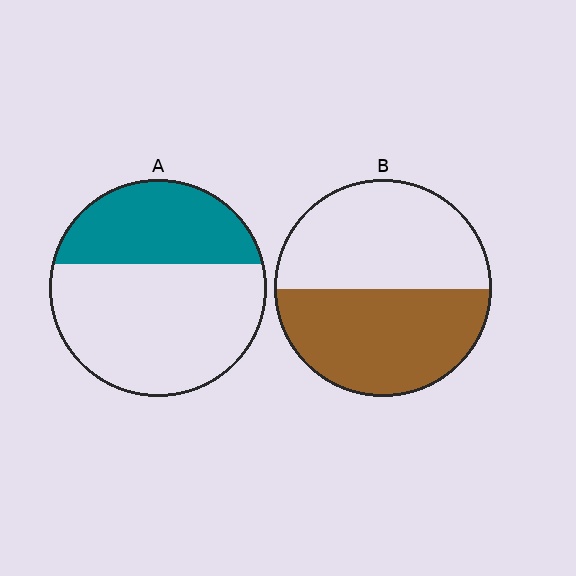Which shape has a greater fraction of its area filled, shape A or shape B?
Shape B.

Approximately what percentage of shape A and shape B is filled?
A is approximately 35% and B is approximately 50%.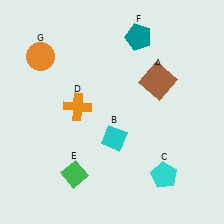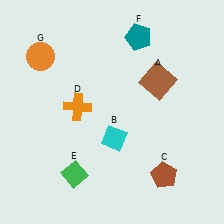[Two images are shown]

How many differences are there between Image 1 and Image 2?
There is 1 difference between the two images.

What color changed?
The pentagon (C) changed from cyan in Image 1 to brown in Image 2.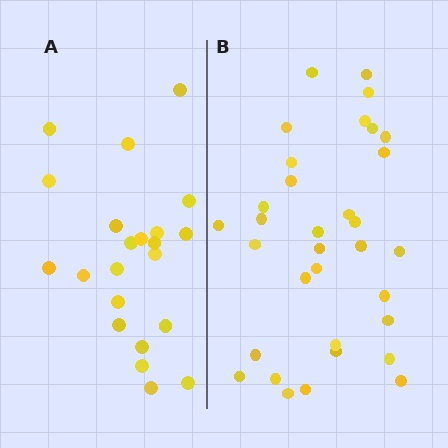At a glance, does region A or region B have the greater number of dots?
Region B (the right region) has more dots.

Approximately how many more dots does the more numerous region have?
Region B has roughly 12 or so more dots than region A.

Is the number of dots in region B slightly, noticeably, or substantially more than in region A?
Region B has substantially more. The ratio is roughly 1.5 to 1.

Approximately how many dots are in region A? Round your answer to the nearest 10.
About 20 dots. (The exact count is 22, which rounds to 20.)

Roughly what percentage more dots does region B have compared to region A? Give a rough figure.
About 50% more.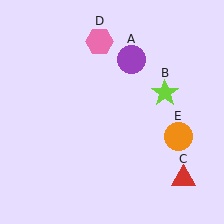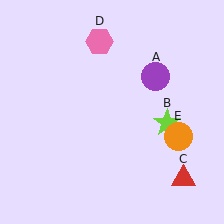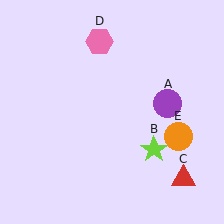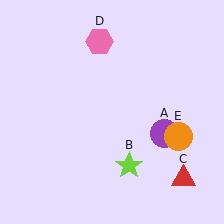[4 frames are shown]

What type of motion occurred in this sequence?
The purple circle (object A), lime star (object B) rotated clockwise around the center of the scene.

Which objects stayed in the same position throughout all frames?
Red triangle (object C) and pink hexagon (object D) and orange circle (object E) remained stationary.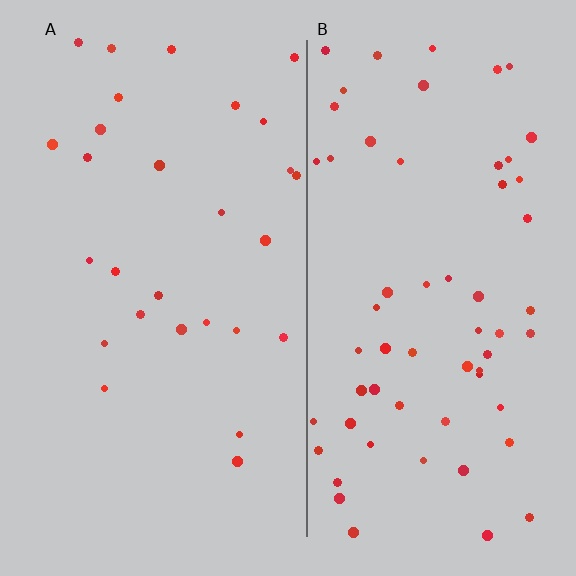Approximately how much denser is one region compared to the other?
Approximately 2.2× — region B over region A.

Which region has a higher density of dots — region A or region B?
B (the right).